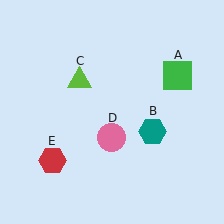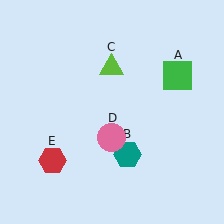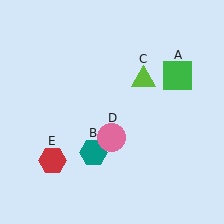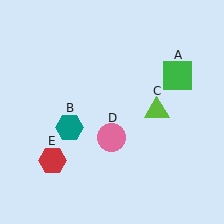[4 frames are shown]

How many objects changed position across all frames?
2 objects changed position: teal hexagon (object B), lime triangle (object C).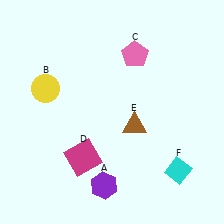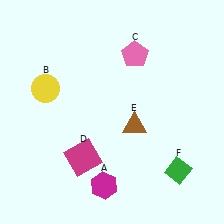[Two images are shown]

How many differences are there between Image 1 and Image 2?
There are 2 differences between the two images.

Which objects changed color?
A changed from purple to magenta. F changed from cyan to green.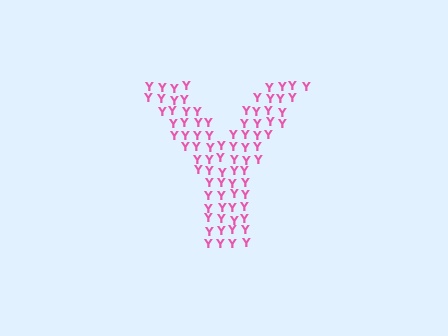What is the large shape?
The large shape is the letter Y.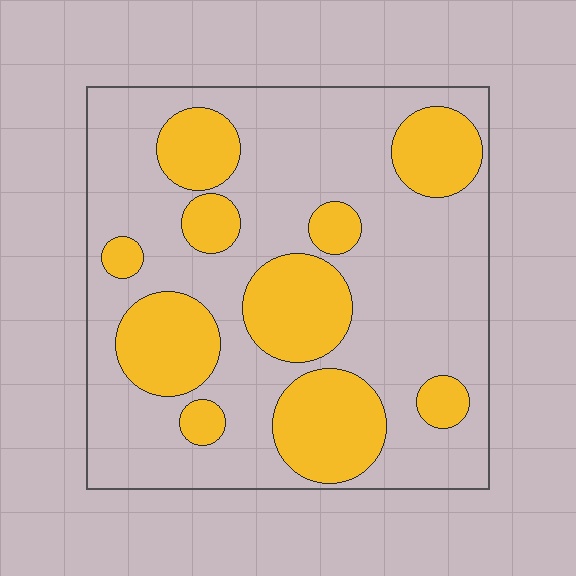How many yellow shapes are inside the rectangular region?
10.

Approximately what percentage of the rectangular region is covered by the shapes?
Approximately 30%.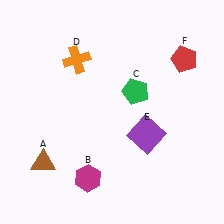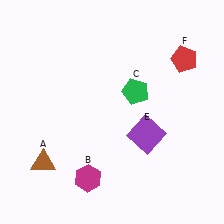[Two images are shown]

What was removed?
The orange cross (D) was removed in Image 2.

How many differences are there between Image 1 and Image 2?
There is 1 difference between the two images.